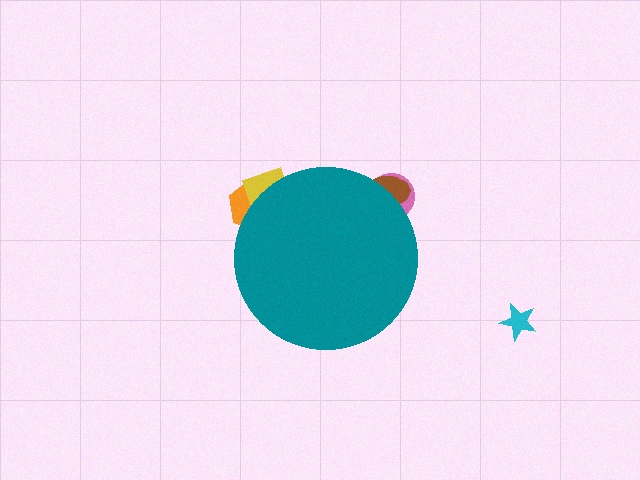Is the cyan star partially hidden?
No, the cyan star is fully visible.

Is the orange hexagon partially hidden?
Yes, the orange hexagon is partially hidden behind the teal circle.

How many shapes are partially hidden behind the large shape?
4 shapes are partially hidden.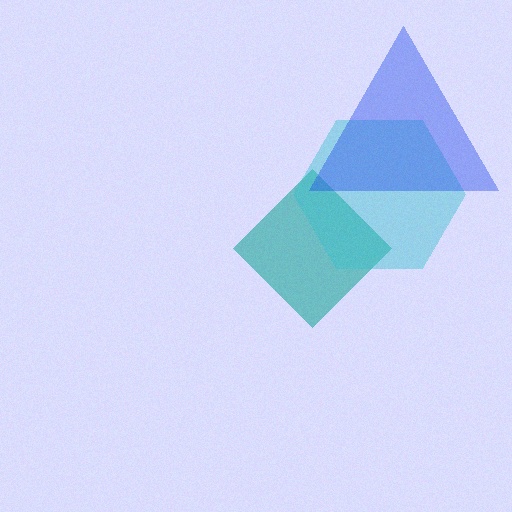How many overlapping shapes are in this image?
There are 3 overlapping shapes in the image.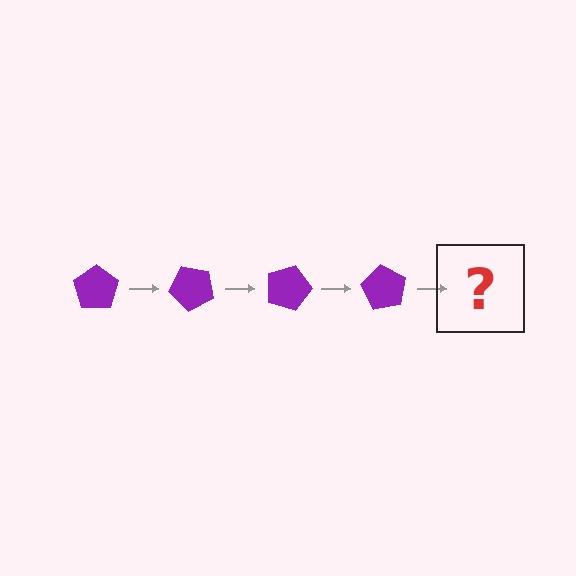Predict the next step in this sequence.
The next step is a purple pentagon rotated 180 degrees.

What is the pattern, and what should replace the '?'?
The pattern is that the pentagon rotates 45 degrees each step. The '?' should be a purple pentagon rotated 180 degrees.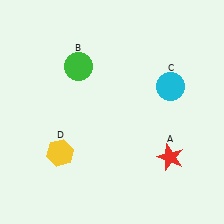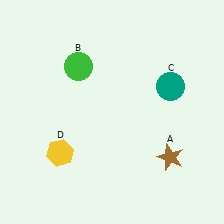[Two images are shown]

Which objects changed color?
A changed from red to brown. C changed from cyan to teal.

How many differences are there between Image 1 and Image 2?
There are 2 differences between the two images.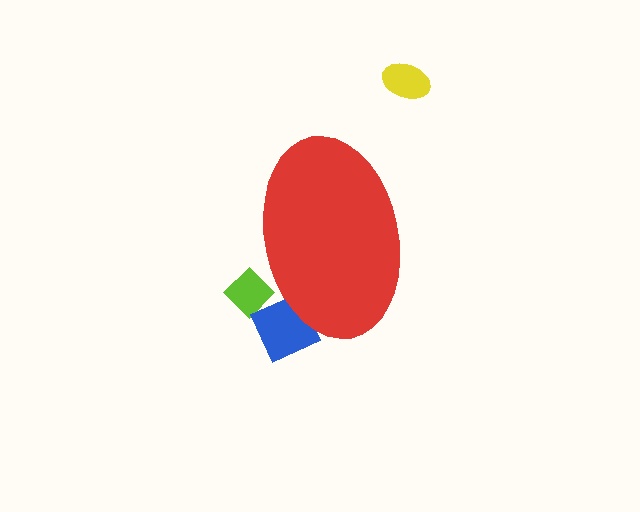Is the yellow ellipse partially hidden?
No, the yellow ellipse is fully visible.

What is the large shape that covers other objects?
A red ellipse.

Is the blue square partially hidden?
Yes, the blue square is partially hidden behind the red ellipse.